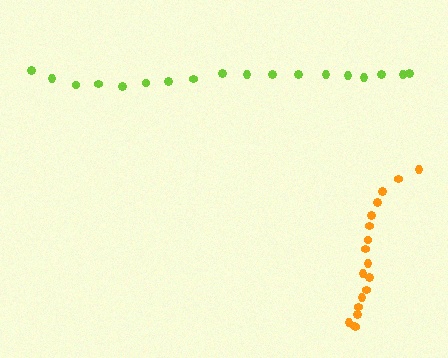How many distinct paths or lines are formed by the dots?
There are 2 distinct paths.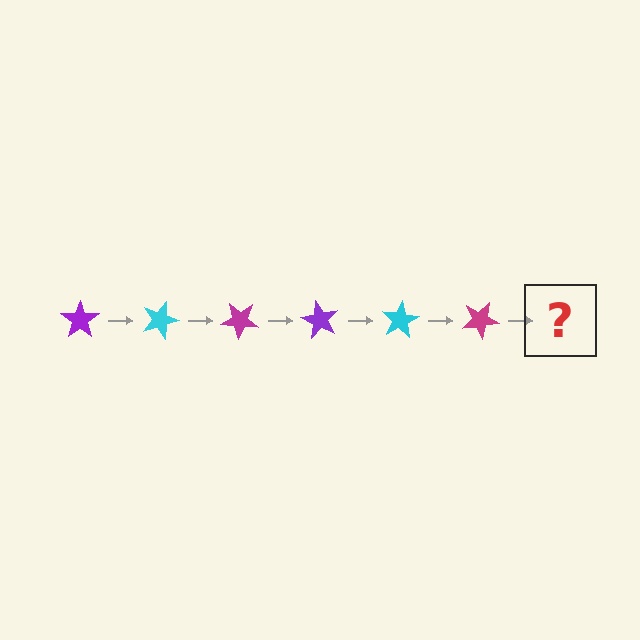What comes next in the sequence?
The next element should be a purple star, rotated 120 degrees from the start.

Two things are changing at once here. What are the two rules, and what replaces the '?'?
The two rules are that it rotates 20 degrees each step and the color cycles through purple, cyan, and magenta. The '?' should be a purple star, rotated 120 degrees from the start.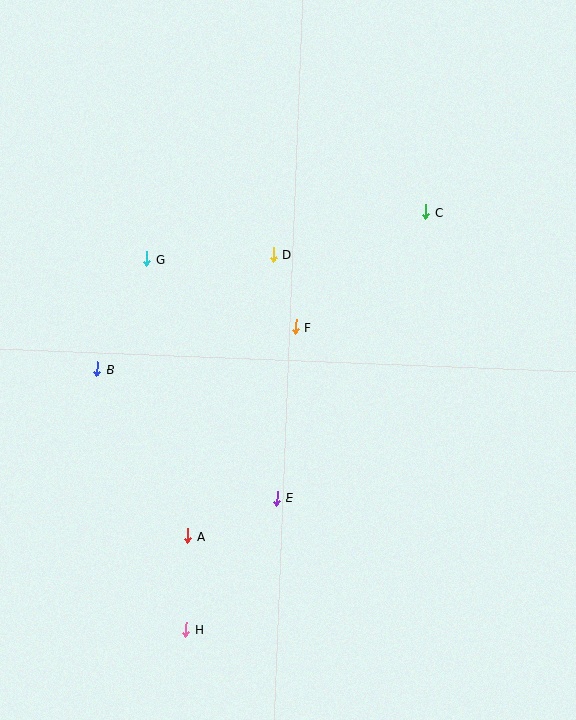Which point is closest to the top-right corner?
Point C is closest to the top-right corner.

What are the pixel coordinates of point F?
Point F is at (296, 327).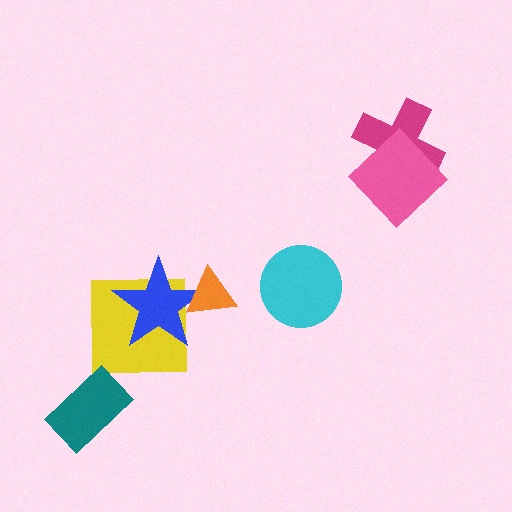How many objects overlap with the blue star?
2 objects overlap with the blue star.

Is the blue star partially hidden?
Yes, it is partially covered by another shape.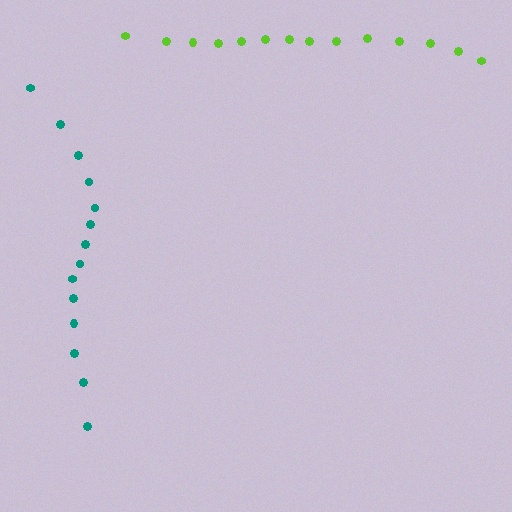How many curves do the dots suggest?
There are 2 distinct paths.